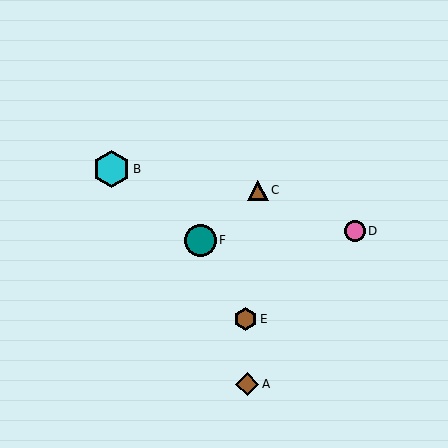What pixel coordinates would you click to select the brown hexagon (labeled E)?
Click at (245, 319) to select the brown hexagon E.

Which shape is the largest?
The cyan hexagon (labeled B) is the largest.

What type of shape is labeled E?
Shape E is a brown hexagon.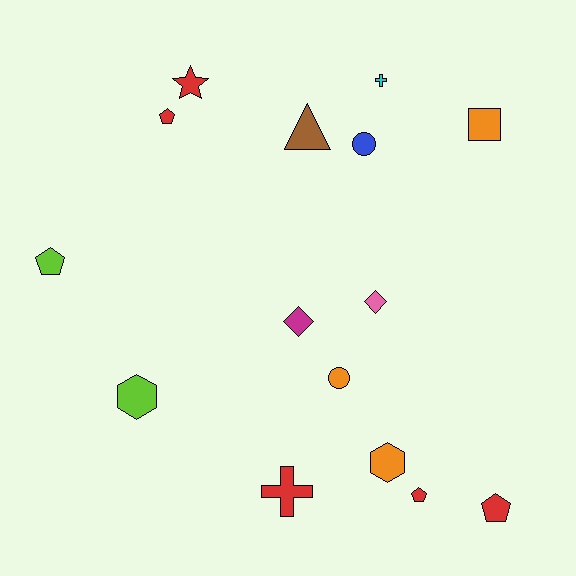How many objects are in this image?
There are 15 objects.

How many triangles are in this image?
There is 1 triangle.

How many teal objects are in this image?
There are no teal objects.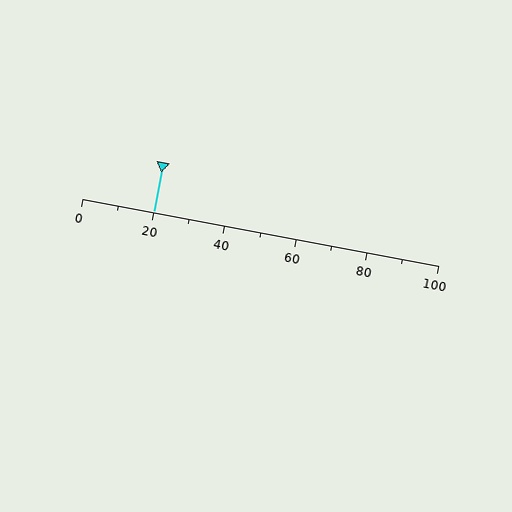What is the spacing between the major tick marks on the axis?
The major ticks are spaced 20 apart.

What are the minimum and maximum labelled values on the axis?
The axis runs from 0 to 100.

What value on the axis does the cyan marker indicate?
The marker indicates approximately 20.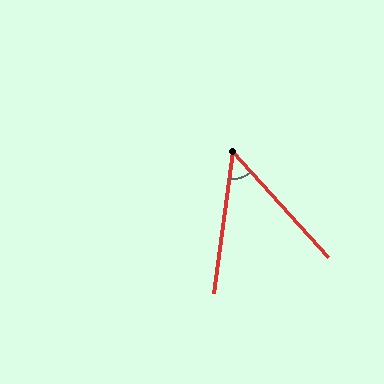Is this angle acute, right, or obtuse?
It is acute.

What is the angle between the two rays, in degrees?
Approximately 50 degrees.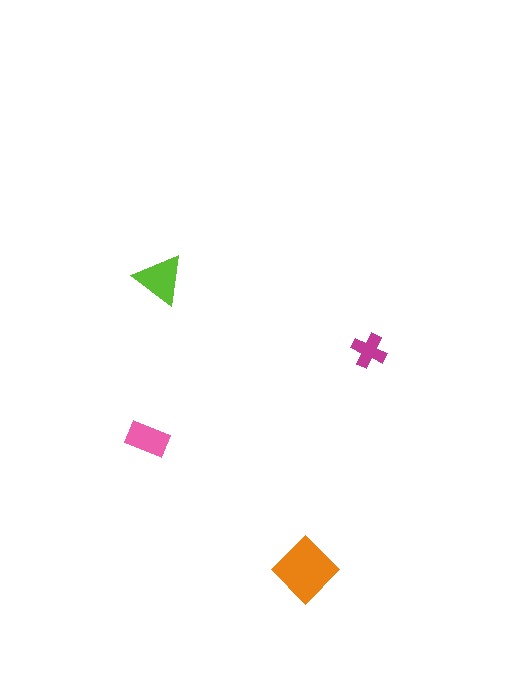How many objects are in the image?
There are 4 objects in the image.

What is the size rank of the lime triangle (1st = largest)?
2nd.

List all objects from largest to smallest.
The orange diamond, the lime triangle, the pink rectangle, the magenta cross.